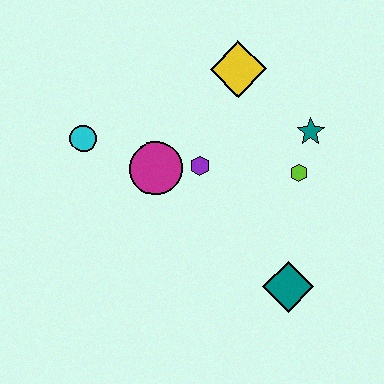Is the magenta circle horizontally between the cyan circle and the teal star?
Yes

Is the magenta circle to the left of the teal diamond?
Yes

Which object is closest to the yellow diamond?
The teal star is closest to the yellow diamond.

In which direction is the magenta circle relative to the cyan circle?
The magenta circle is to the right of the cyan circle.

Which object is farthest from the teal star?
The cyan circle is farthest from the teal star.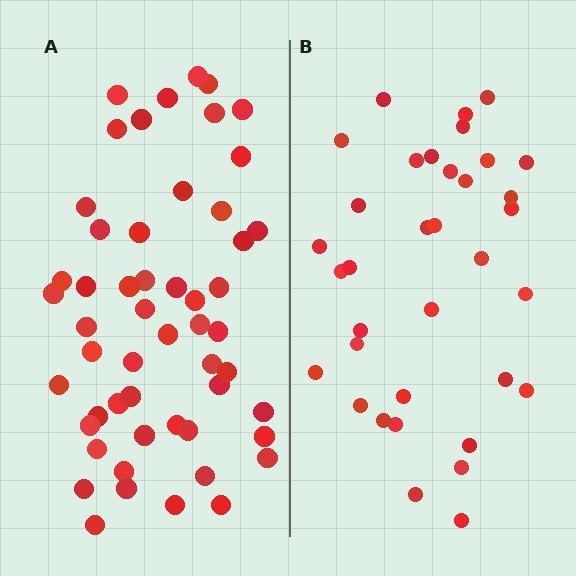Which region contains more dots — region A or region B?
Region A (the left region) has more dots.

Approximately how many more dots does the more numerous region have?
Region A has approximately 20 more dots than region B.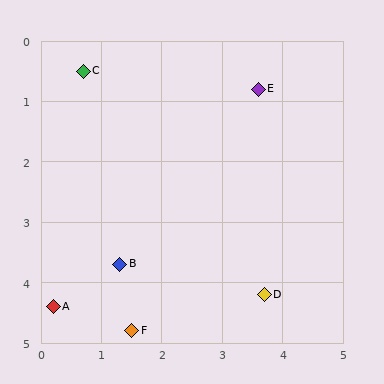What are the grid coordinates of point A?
Point A is at approximately (0.2, 4.4).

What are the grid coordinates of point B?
Point B is at approximately (1.3, 3.7).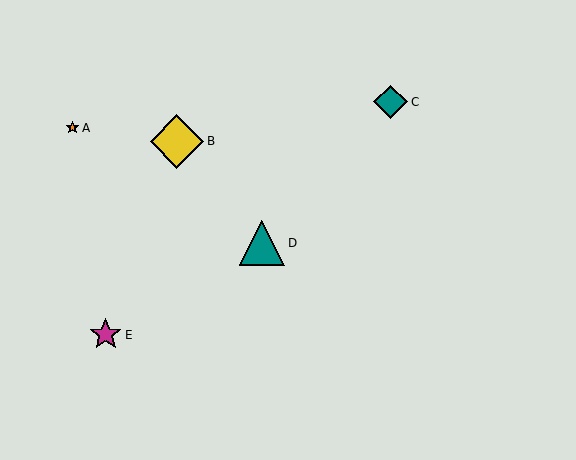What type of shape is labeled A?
Shape A is an orange star.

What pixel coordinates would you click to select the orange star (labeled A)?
Click at (72, 128) to select the orange star A.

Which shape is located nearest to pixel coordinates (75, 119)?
The orange star (labeled A) at (72, 128) is nearest to that location.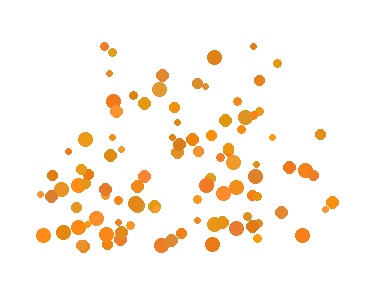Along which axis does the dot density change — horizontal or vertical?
Vertical.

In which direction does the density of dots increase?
From top to bottom, with the bottom side densest.